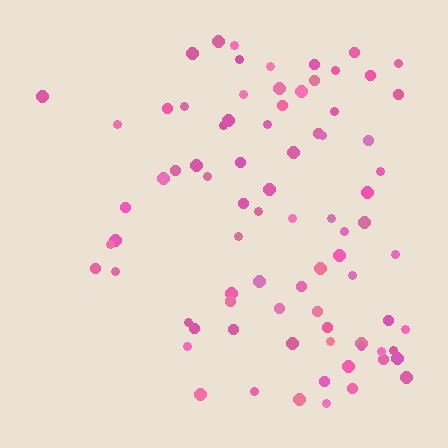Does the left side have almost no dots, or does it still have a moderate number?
Still a moderate number, just noticeably fewer than the right.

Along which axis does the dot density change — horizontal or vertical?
Horizontal.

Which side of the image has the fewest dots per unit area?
The left.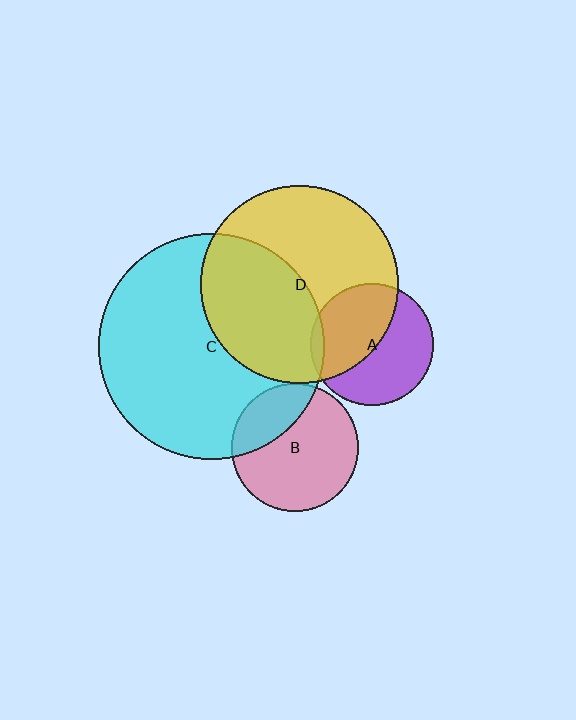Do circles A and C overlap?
Yes.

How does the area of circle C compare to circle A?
Approximately 3.4 times.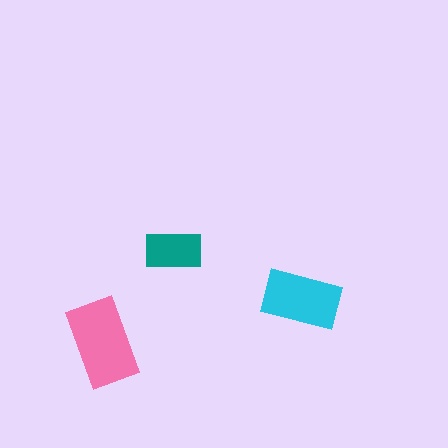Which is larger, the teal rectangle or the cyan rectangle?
The cyan one.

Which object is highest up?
The teal rectangle is topmost.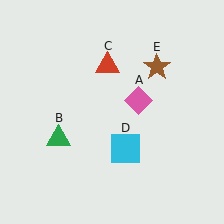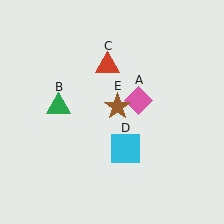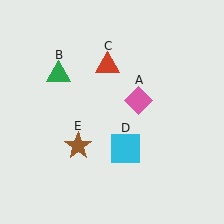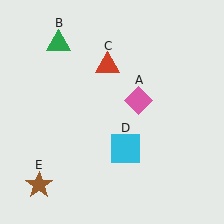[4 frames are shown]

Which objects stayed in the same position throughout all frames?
Pink diamond (object A) and red triangle (object C) and cyan square (object D) remained stationary.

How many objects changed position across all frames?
2 objects changed position: green triangle (object B), brown star (object E).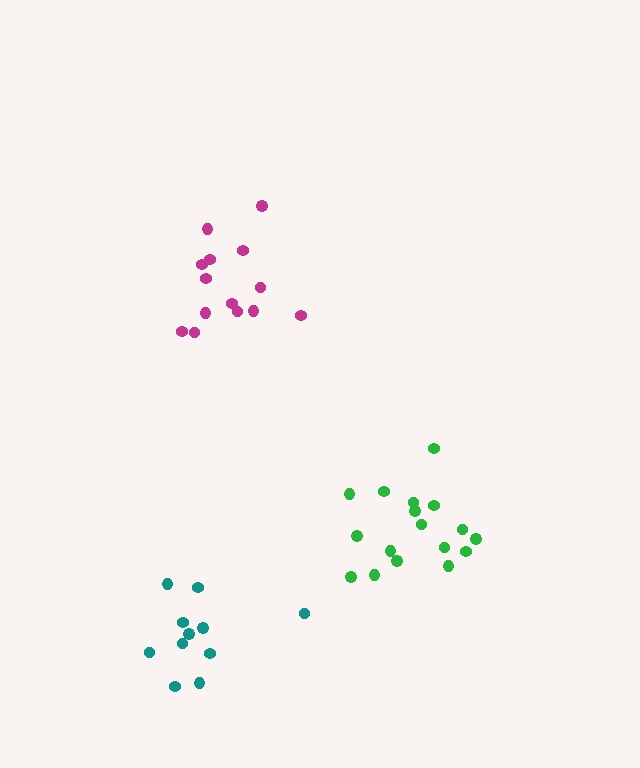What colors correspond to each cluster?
The clusters are colored: magenta, green, teal.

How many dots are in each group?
Group 1: 14 dots, Group 2: 17 dots, Group 3: 11 dots (42 total).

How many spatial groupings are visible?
There are 3 spatial groupings.